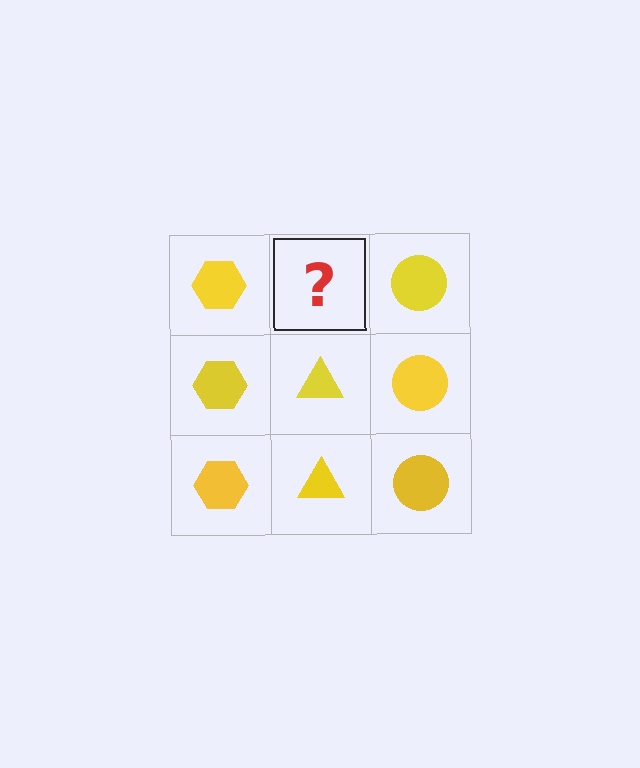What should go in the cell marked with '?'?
The missing cell should contain a yellow triangle.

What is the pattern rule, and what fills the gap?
The rule is that each column has a consistent shape. The gap should be filled with a yellow triangle.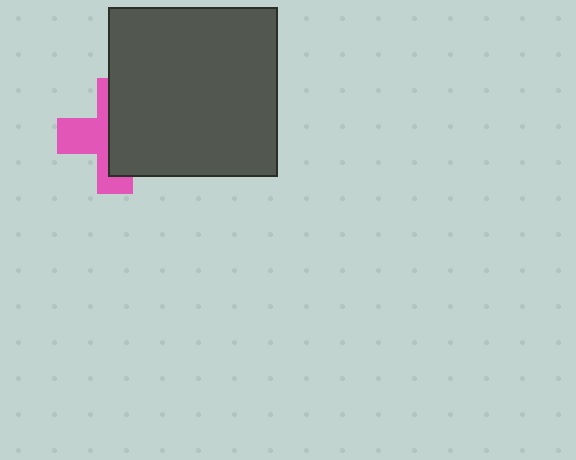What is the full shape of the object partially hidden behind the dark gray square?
The partially hidden object is a pink cross.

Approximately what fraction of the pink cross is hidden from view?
Roughly 57% of the pink cross is hidden behind the dark gray square.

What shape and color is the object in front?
The object in front is a dark gray square.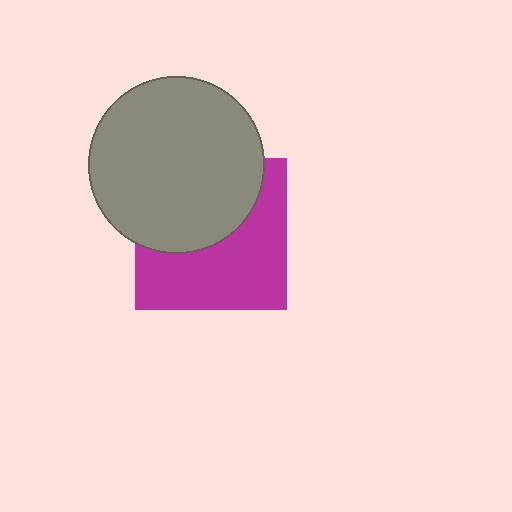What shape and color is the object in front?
The object in front is a gray circle.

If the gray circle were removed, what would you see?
You would see the complete magenta square.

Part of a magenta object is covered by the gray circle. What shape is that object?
It is a square.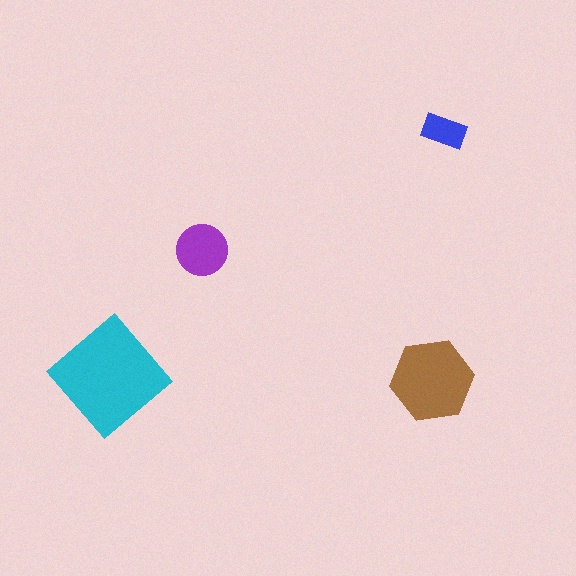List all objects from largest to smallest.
The cyan diamond, the brown hexagon, the purple circle, the blue rectangle.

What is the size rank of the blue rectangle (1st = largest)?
4th.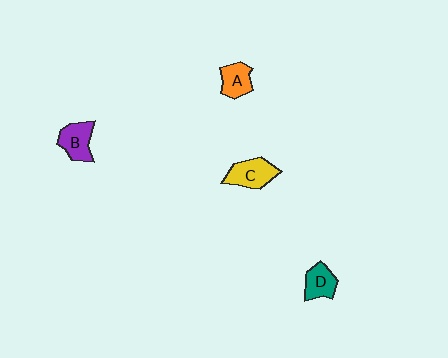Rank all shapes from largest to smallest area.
From largest to smallest: C (yellow), B (purple), D (teal), A (orange).